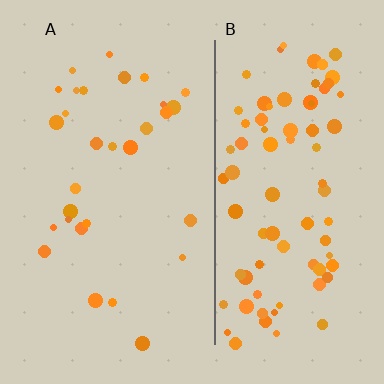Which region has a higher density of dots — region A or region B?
B (the right).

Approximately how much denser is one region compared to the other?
Approximately 2.8× — region B over region A.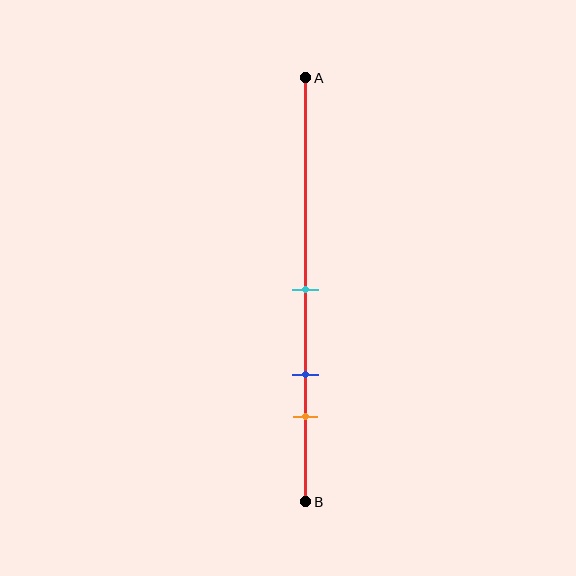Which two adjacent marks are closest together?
The blue and orange marks are the closest adjacent pair.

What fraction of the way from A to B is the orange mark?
The orange mark is approximately 80% (0.8) of the way from A to B.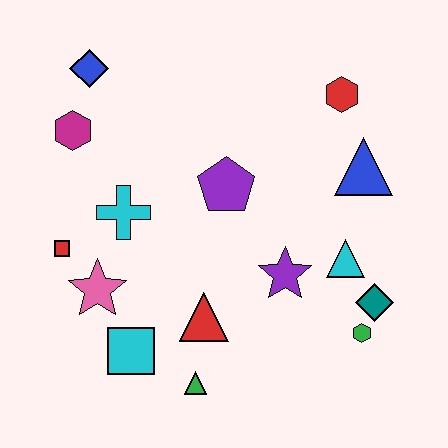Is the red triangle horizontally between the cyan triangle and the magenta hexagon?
Yes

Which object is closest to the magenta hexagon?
The blue diamond is closest to the magenta hexagon.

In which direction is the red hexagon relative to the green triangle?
The red hexagon is above the green triangle.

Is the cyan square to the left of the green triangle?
Yes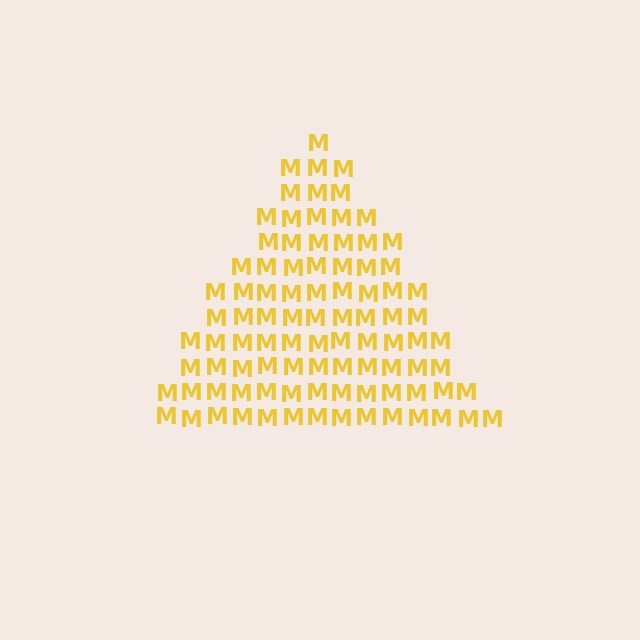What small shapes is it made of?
It is made of small letter M's.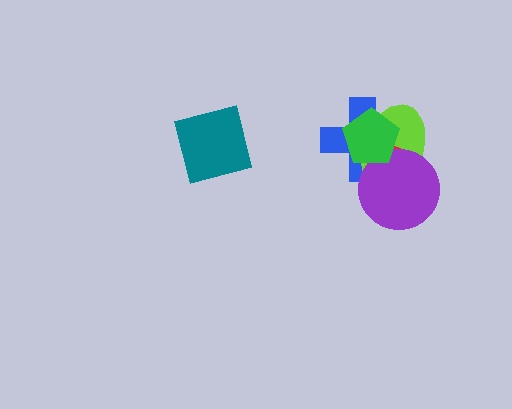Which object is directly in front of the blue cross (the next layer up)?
The lime ellipse is directly in front of the blue cross.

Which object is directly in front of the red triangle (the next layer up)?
The purple circle is directly in front of the red triangle.